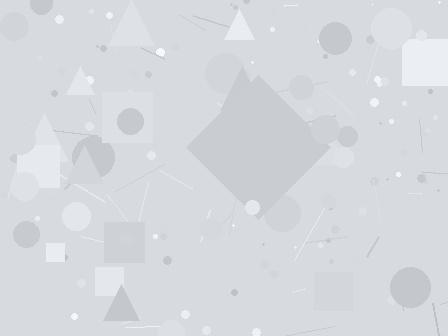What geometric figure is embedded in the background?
A diamond is embedded in the background.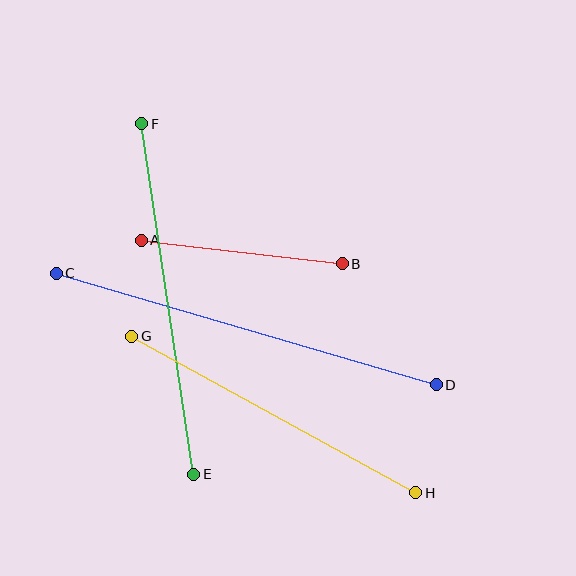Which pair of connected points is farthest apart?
Points C and D are farthest apart.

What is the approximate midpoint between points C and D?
The midpoint is at approximately (246, 329) pixels.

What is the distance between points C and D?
The distance is approximately 396 pixels.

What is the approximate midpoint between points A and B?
The midpoint is at approximately (242, 252) pixels.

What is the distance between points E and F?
The distance is approximately 354 pixels.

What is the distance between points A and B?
The distance is approximately 203 pixels.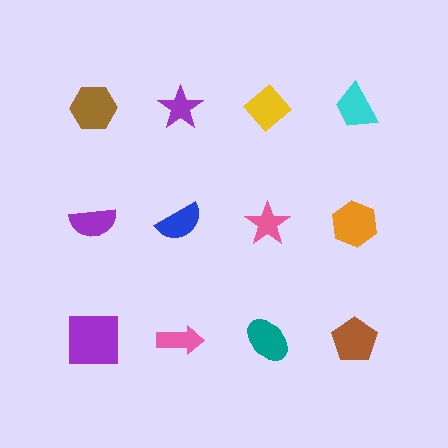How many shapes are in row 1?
4 shapes.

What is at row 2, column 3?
A pink star.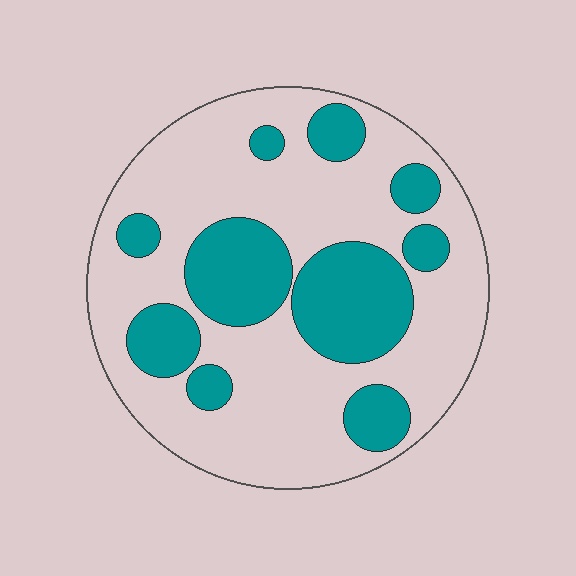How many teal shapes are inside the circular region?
10.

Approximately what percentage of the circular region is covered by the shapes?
Approximately 30%.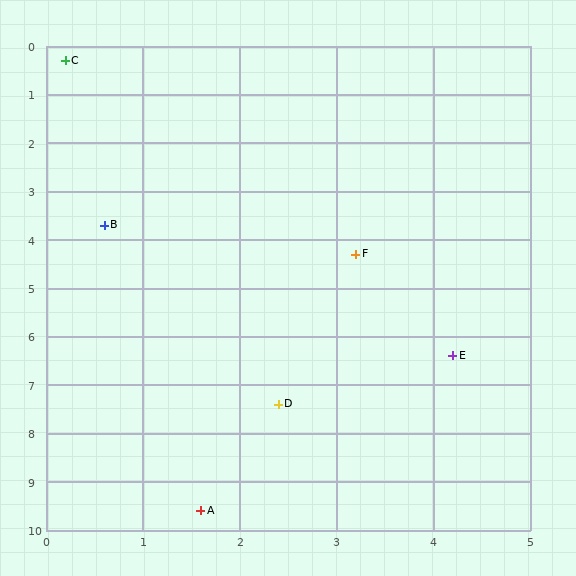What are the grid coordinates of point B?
Point B is at approximately (0.6, 3.7).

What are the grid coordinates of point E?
Point E is at approximately (4.2, 6.4).